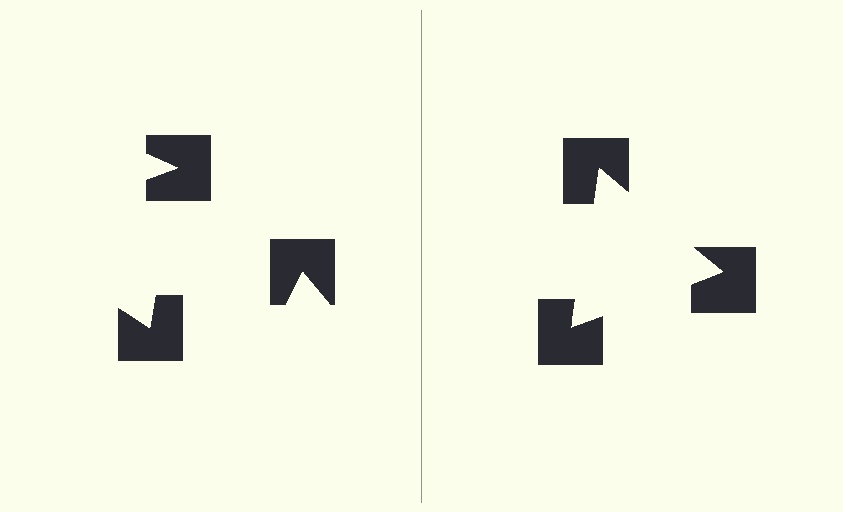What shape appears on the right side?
An illusory triangle.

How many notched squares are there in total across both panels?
6 — 3 on each side.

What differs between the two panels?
The notched squares are positioned identically on both sides; only the wedge orientations differ. On the right they align to a triangle; on the left they are misaligned.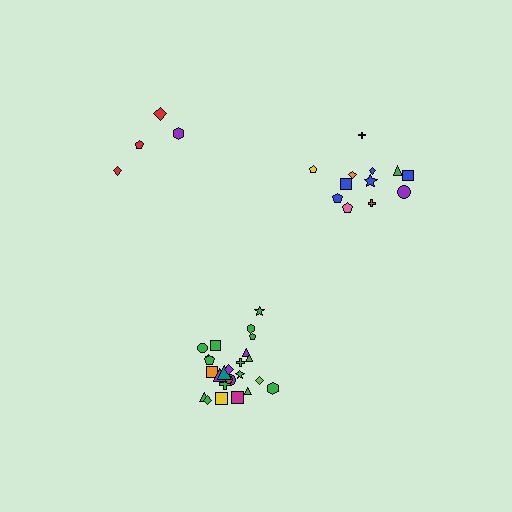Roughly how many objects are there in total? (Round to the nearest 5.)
Roughly 40 objects in total.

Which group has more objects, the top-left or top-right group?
The top-right group.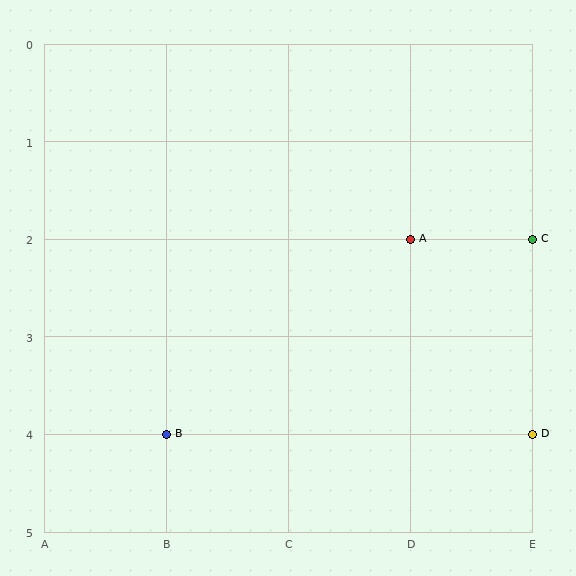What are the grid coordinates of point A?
Point A is at grid coordinates (D, 2).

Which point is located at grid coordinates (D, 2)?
Point A is at (D, 2).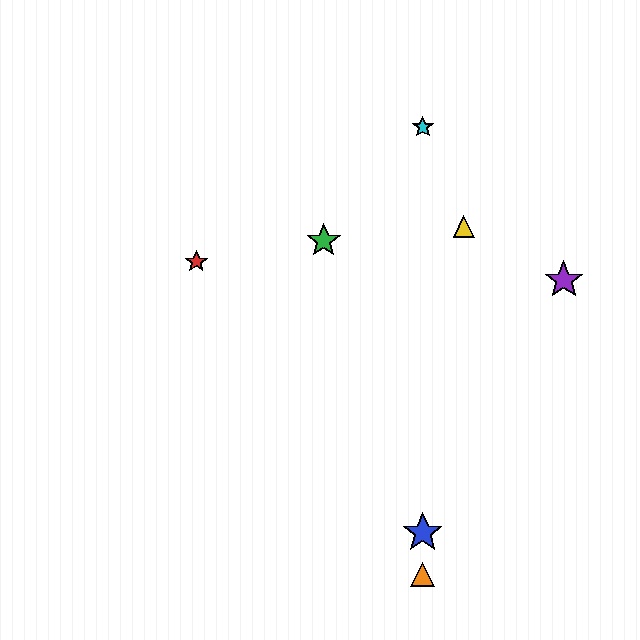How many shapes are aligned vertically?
3 shapes (the blue star, the orange triangle, the cyan star) are aligned vertically.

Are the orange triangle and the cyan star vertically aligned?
Yes, both are at x≈423.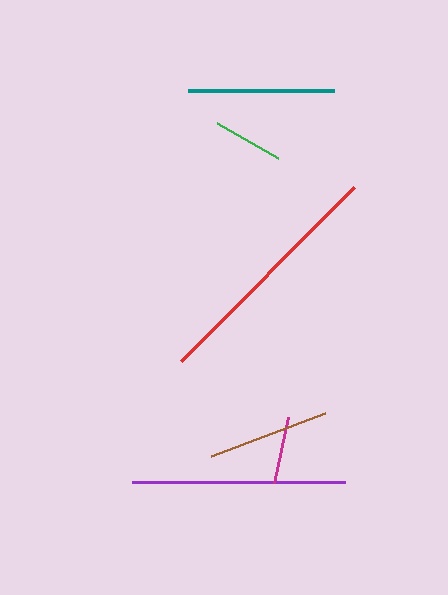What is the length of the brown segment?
The brown segment is approximately 122 pixels long.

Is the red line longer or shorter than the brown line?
The red line is longer than the brown line.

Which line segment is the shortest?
The magenta line is the shortest at approximately 67 pixels.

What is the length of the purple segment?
The purple segment is approximately 213 pixels long.